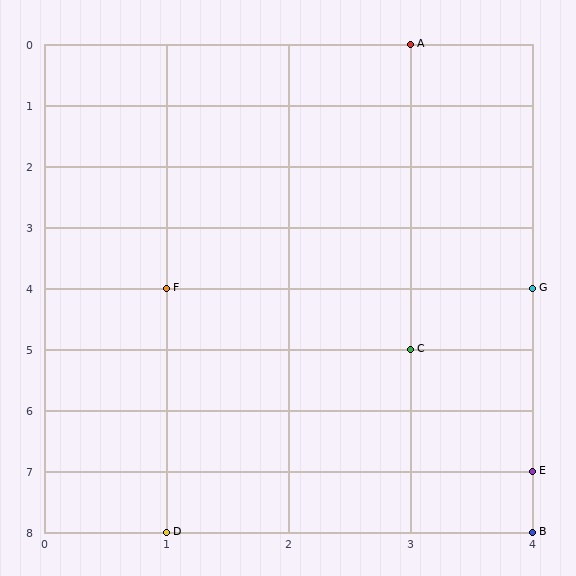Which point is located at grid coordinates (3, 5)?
Point C is at (3, 5).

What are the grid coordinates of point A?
Point A is at grid coordinates (3, 0).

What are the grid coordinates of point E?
Point E is at grid coordinates (4, 7).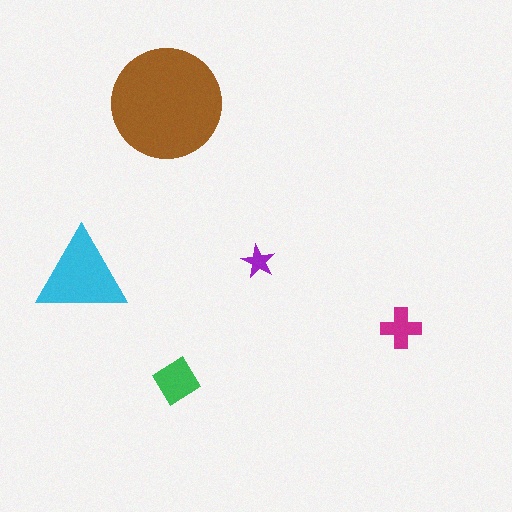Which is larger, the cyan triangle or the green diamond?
The cyan triangle.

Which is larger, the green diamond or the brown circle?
The brown circle.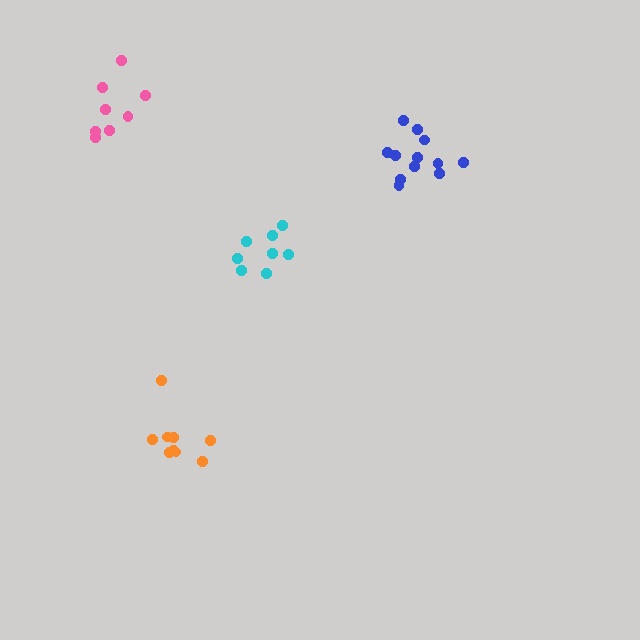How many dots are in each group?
Group 1: 8 dots, Group 2: 8 dots, Group 3: 9 dots, Group 4: 12 dots (37 total).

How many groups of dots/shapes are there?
There are 4 groups.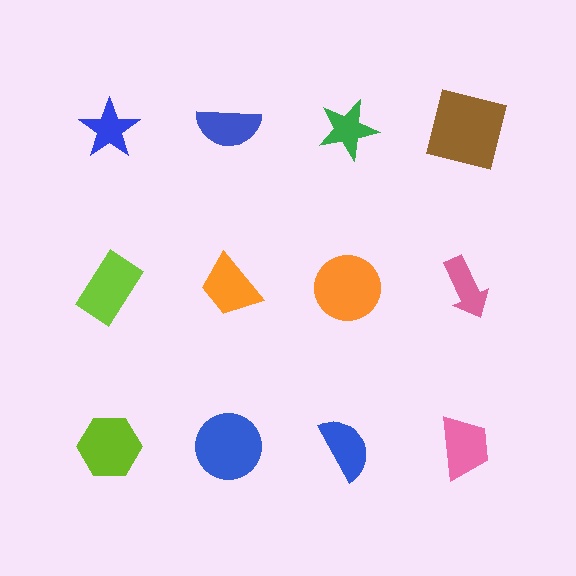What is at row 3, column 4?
A pink trapezoid.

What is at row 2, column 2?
An orange trapezoid.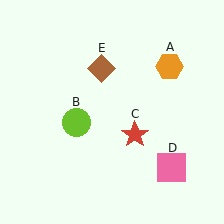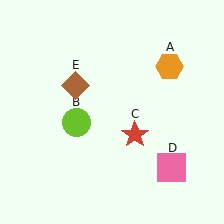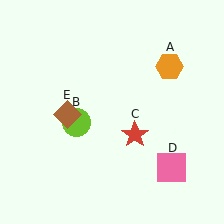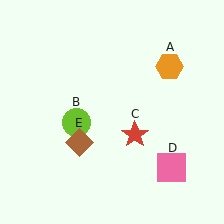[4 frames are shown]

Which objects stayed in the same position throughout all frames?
Orange hexagon (object A) and lime circle (object B) and red star (object C) and pink square (object D) remained stationary.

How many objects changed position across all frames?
1 object changed position: brown diamond (object E).